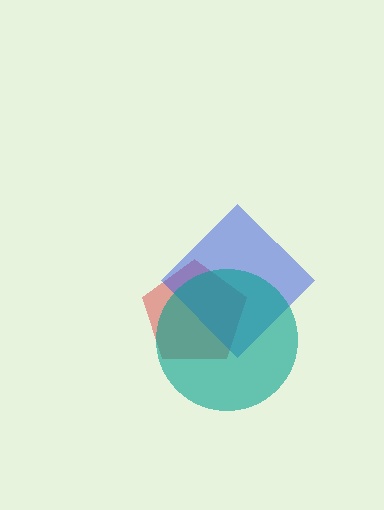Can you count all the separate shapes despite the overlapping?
Yes, there are 3 separate shapes.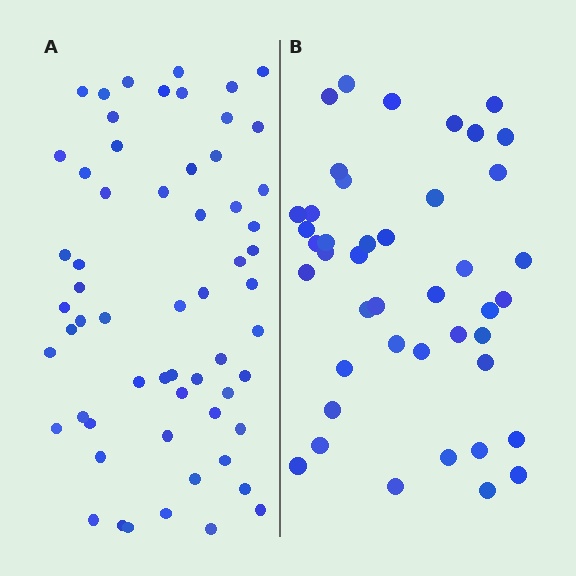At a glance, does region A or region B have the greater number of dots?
Region A (the left region) has more dots.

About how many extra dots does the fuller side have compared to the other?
Region A has approximately 15 more dots than region B.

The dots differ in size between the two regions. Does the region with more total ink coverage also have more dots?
No. Region B has more total ink coverage because its dots are larger, but region A actually contains more individual dots. Total area can be misleading — the number of items is what matters here.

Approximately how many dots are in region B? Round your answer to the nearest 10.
About 40 dots. (The exact count is 43, which rounds to 40.)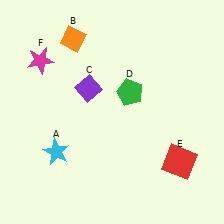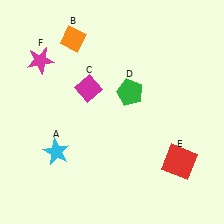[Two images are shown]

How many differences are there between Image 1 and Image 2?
There is 1 difference between the two images.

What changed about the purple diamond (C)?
In Image 1, C is purple. In Image 2, it changed to magenta.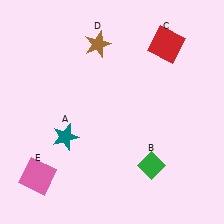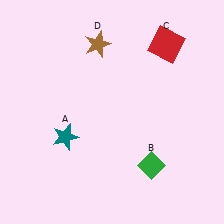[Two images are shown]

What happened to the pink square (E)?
The pink square (E) was removed in Image 2. It was in the bottom-left area of Image 1.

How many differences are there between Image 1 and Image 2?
There is 1 difference between the two images.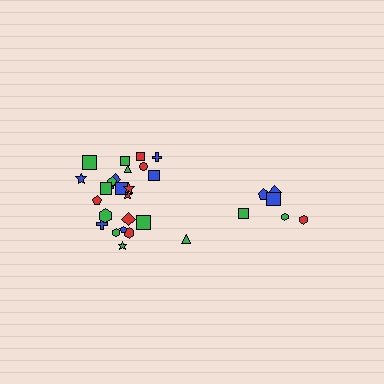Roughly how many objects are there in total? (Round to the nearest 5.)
Roughly 30 objects in total.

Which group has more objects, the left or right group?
The left group.